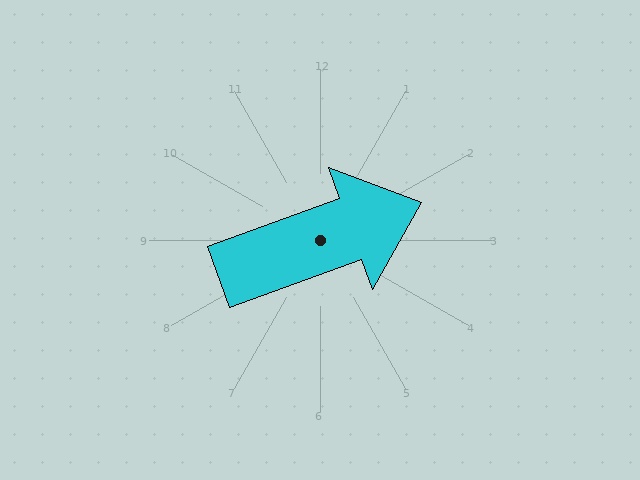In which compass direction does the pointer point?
East.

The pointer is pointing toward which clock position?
Roughly 2 o'clock.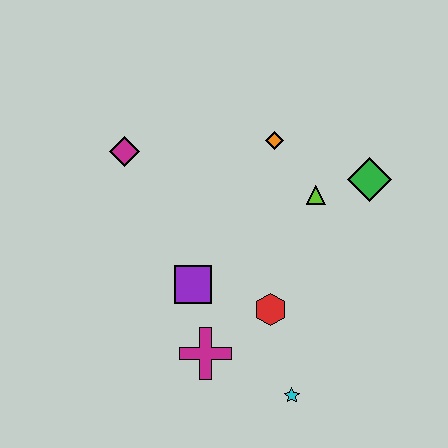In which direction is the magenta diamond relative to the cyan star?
The magenta diamond is above the cyan star.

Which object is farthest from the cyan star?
The magenta diamond is farthest from the cyan star.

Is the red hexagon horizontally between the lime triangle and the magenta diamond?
Yes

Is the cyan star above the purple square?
No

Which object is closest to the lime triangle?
The green diamond is closest to the lime triangle.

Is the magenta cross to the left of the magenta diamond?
No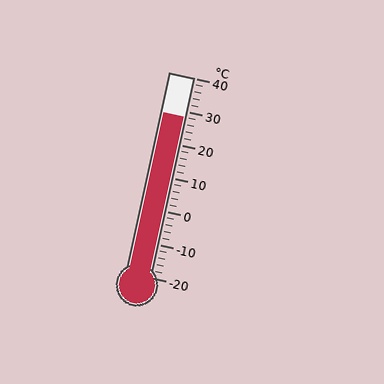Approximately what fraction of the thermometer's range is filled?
The thermometer is filled to approximately 80% of its range.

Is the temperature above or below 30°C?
The temperature is below 30°C.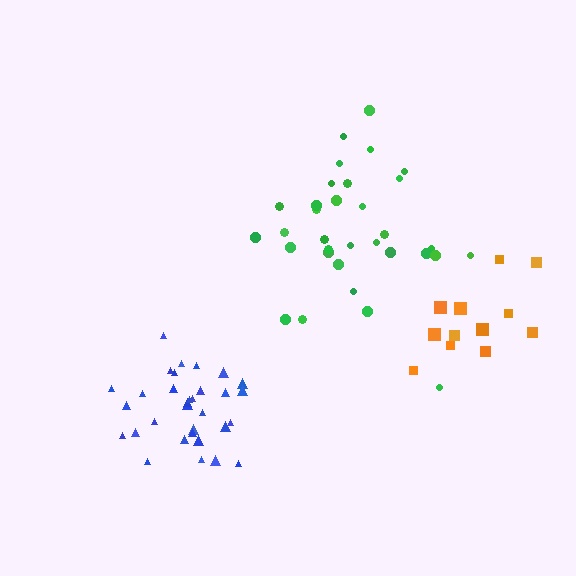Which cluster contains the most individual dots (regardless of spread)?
Green (33).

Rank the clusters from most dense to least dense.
blue, green, orange.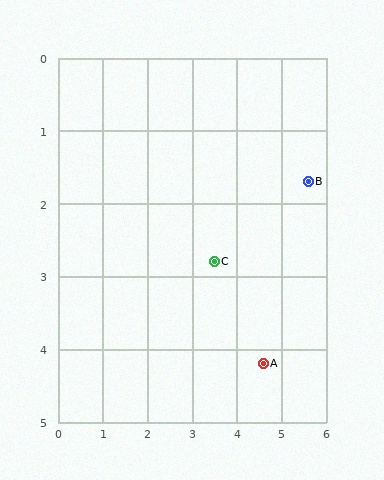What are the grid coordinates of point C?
Point C is at approximately (3.5, 2.8).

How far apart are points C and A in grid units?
Points C and A are about 1.8 grid units apart.